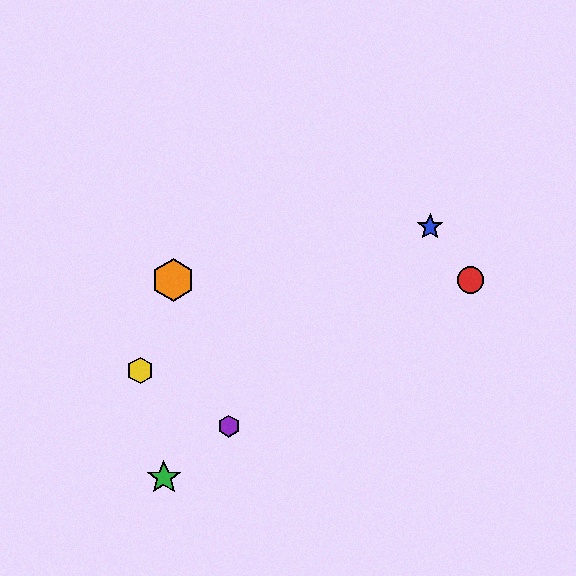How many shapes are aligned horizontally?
2 shapes (the red circle, the orange hexagon) are aligned horizontally.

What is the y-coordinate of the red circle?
The red circle is at y≈280.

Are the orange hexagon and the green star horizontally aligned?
No, the orange hexagon is at y≈280 and the green star is at y≈477.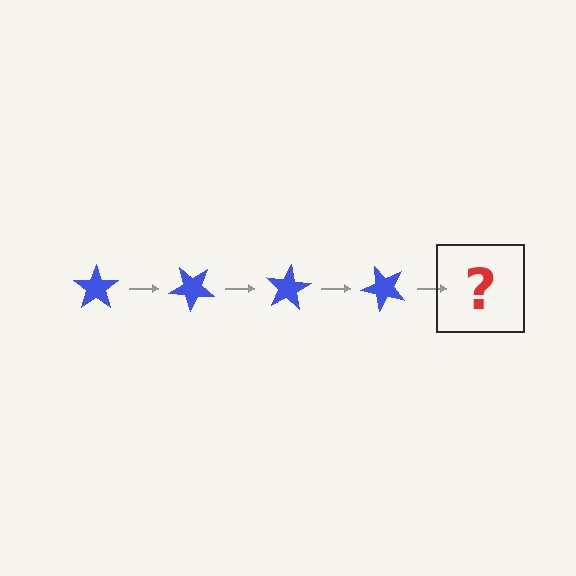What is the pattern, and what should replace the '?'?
The pattern is that the star rotates 40 degrees each step. The '?' should be a blue star rotated 160 degrees.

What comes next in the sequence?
The next element should be a blue star rotated 160 degrees.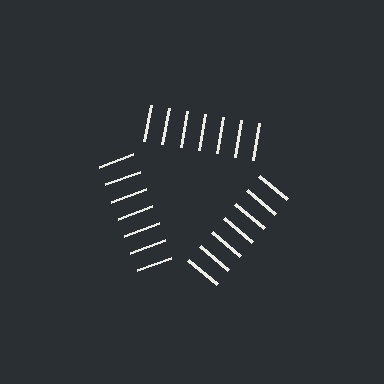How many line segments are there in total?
21 — 7 along each of the 3 edges.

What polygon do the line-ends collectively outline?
An illusory triangle — the line segments terminate on its edges but no continuous stroke is drawn.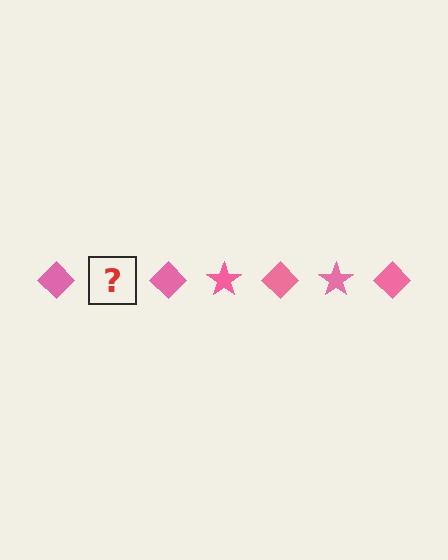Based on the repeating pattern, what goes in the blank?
The blank should be a pink star.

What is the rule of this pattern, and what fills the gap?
The rule is that the pattern cycles through diamond, star shapes in pink. The gap should be filled with a pink star.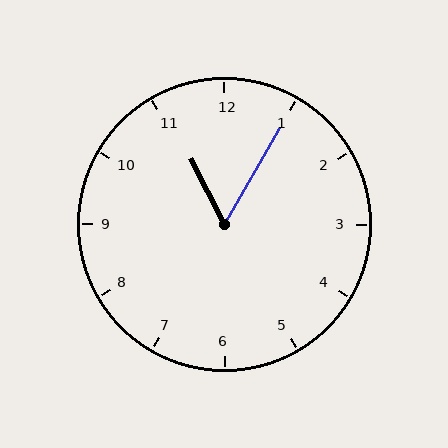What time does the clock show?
11:05.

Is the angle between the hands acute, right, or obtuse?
It is acute.